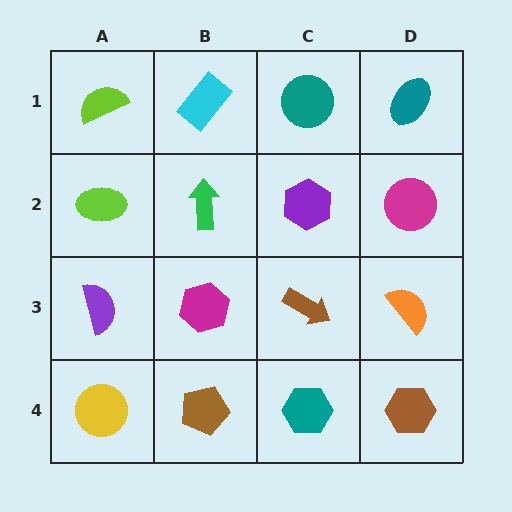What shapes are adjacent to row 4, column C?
A brown arrow (row 3, column C), a brown pentagon (row 4, column B), a brown hexagon (row 4, column D).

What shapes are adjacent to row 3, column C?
A purple hexagon (row 2, column C), a teal hexagon (row 4, column C), a magenta hexagon (row 3, column B), an orange semicircle (row 3, column D).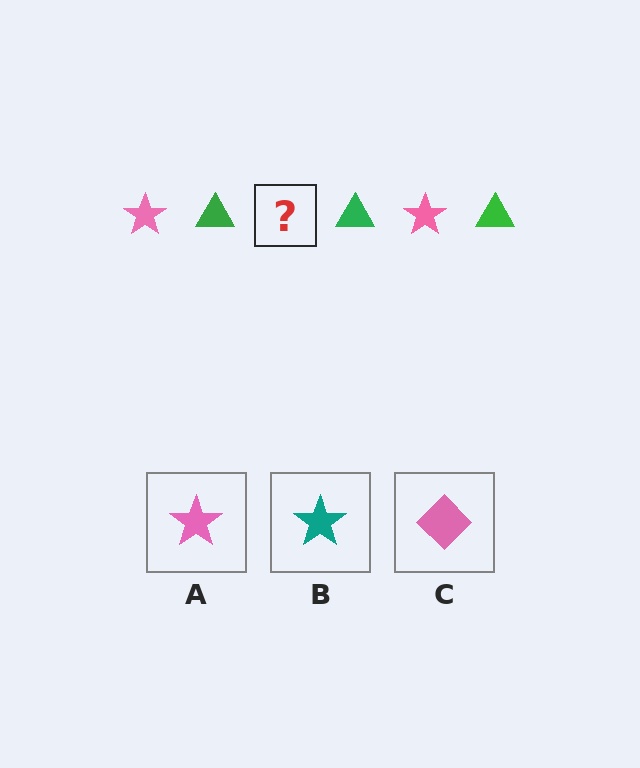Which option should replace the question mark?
Option A.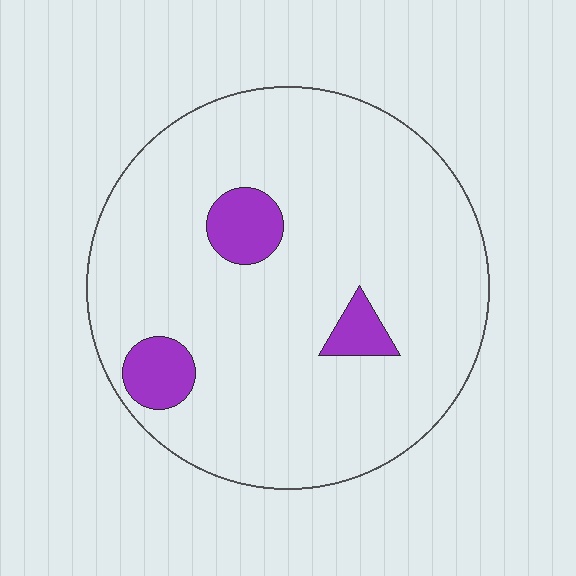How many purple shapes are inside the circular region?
3.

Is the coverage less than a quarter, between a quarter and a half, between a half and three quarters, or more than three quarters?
Less than a quarter.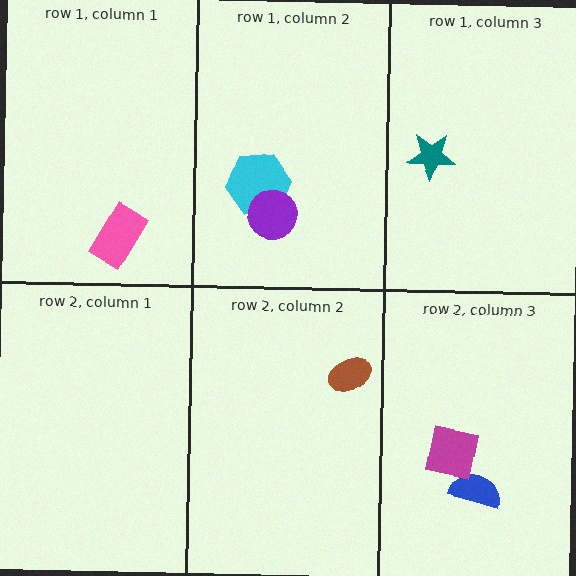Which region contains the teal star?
The row 1, column 3 region.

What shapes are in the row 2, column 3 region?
The blue semicircle, the magenta square.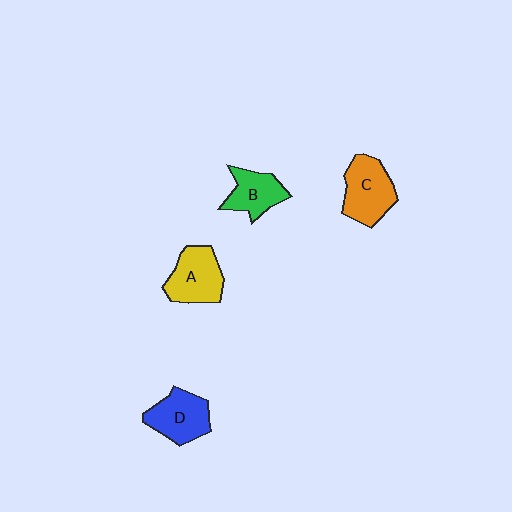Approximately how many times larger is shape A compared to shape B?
Approximately 1.2 times.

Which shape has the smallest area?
Shape B (green).